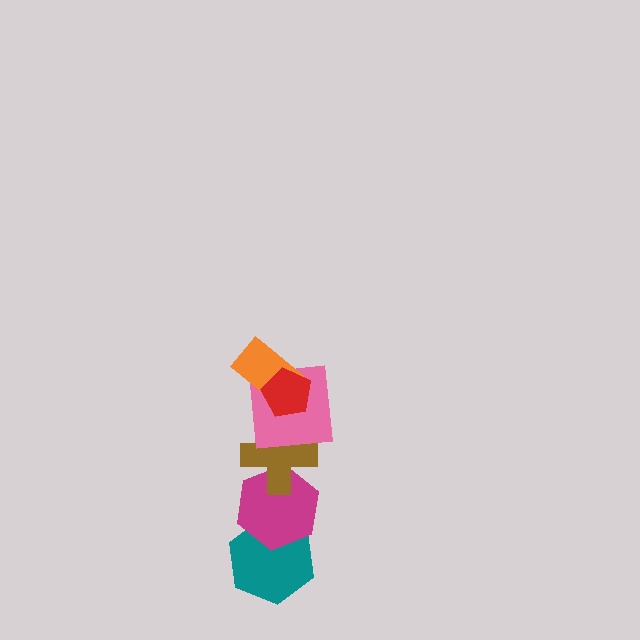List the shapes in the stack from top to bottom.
From top to bottom: the red pentagon, the orange rectangle, the pink square, the brown cross, the magenta hexagon, the teal hexagon.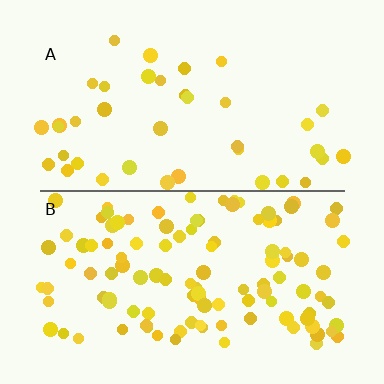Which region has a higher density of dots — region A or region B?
B (the bottom).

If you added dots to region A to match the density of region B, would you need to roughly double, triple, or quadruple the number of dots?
Approximately triple.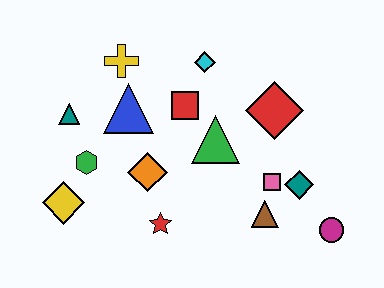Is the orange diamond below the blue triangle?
Yes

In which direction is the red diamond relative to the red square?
The red diamond is to the right of the red square.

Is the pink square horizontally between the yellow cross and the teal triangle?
No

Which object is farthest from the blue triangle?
The magenta circle is farthest from the blue triangle.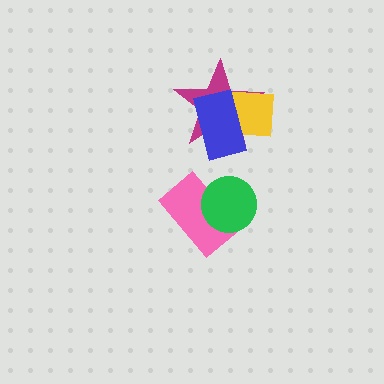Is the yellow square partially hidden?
Yes, it is partially covered by another shape.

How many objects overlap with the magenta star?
2 objects overlap with the magenta star.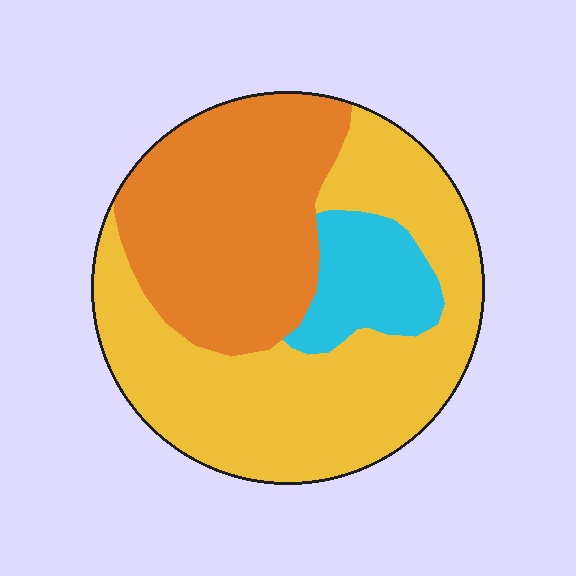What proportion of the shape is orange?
Orange takes up about three eighths (3/8) of the shape.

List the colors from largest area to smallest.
From largest to smallest: yellow, orange, cyan.